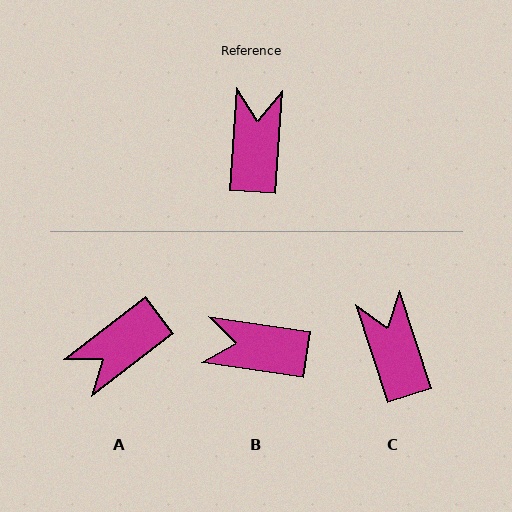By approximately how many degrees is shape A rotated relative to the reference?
Approximately 131 degrees counter-clockwise.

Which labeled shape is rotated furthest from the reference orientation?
A, about 131 degrees away.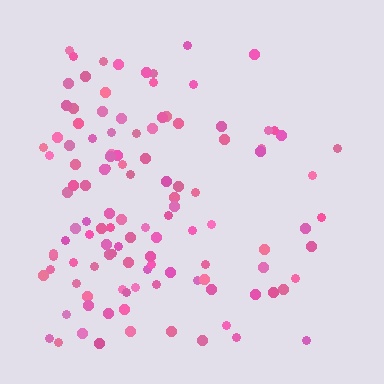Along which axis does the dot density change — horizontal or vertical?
Horizontal.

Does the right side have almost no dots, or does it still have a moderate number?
Still a moderate number, just noticeably fewer than the left.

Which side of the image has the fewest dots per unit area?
The right.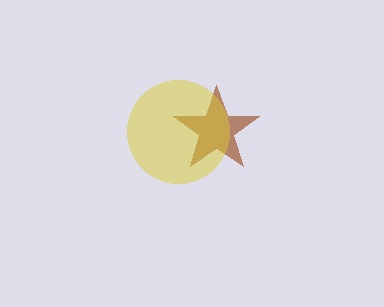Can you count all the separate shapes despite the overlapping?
Yes, there are 2 separate shapes.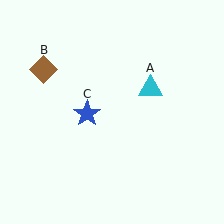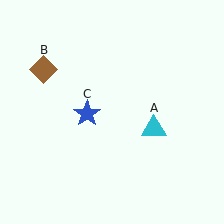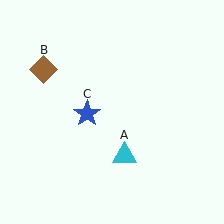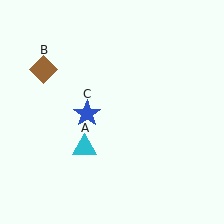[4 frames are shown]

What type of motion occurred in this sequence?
The cyan triangle (object A) rotated clockwise around the center of the scene.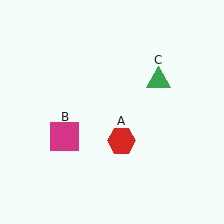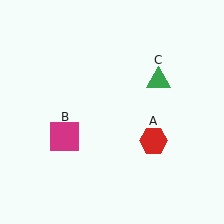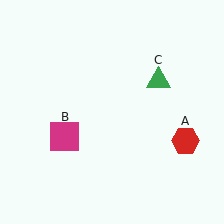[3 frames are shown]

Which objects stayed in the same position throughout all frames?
Magenta square (object B) and green triangle (object C) remained stationary.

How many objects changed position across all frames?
1 object changed position: red hexagon (object A).